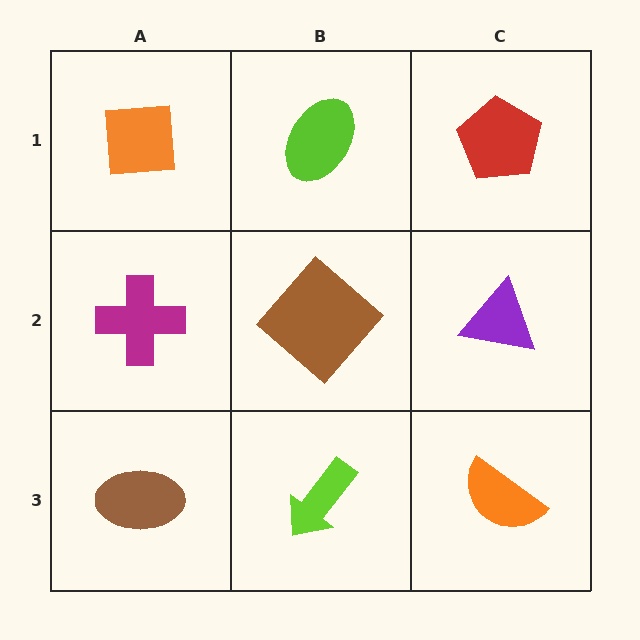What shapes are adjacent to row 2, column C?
A red pentagon (row 1, column C), an orange semicircle (row 3, column C), a brown diamond (row 2, column B).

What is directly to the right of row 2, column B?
A purple triangle.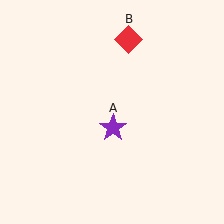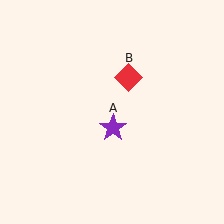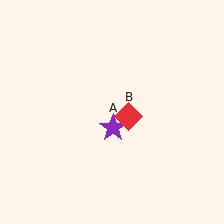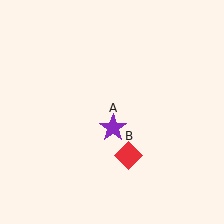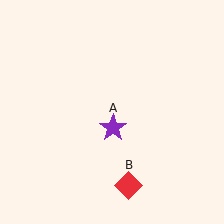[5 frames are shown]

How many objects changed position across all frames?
1 object changed position: red diamond (object B).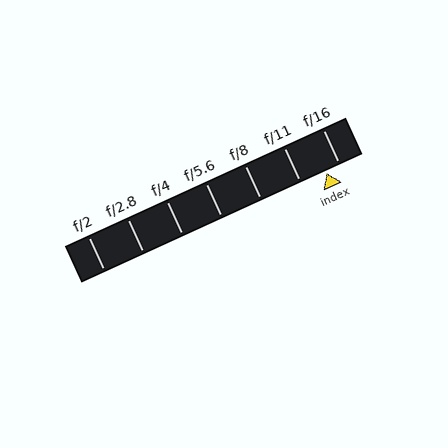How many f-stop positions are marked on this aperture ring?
There are 7 f-stop positions marked.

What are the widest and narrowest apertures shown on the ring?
The widest aperture shown is f/2 and the narrowest is f/16.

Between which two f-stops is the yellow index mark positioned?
The index mark is between f/11 and f/16.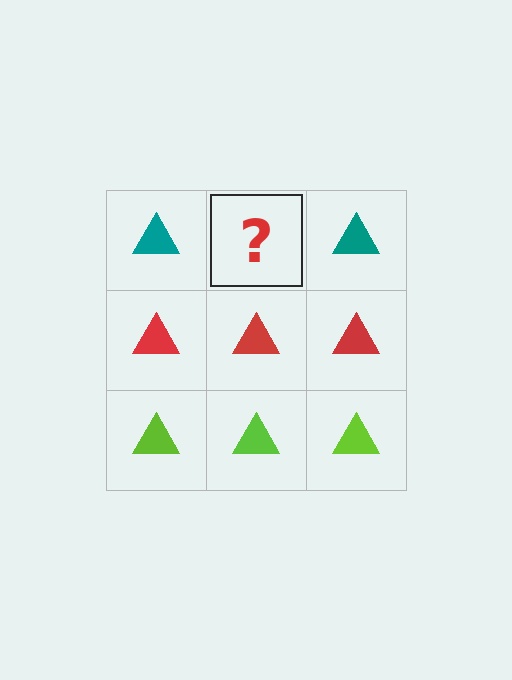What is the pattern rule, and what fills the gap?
The rule is that each row has a consistent color. The gap should be filled with a teal triangle.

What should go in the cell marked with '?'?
The missing cell should contain a teal triangle.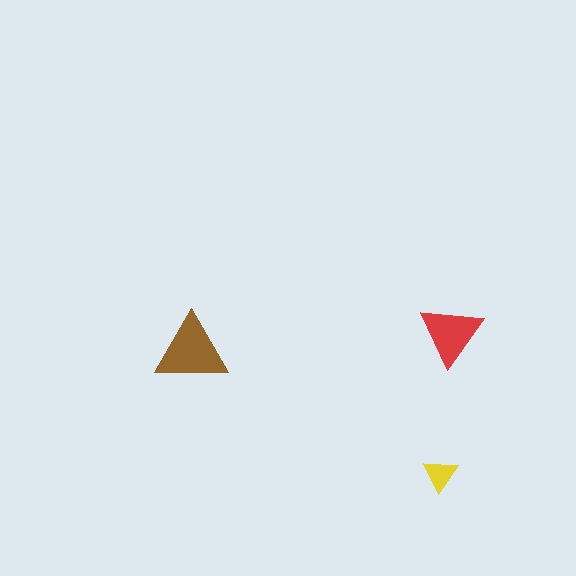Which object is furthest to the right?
The red triangle is rightmost.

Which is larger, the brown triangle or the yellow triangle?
The brown one.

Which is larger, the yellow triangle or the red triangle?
The red one.